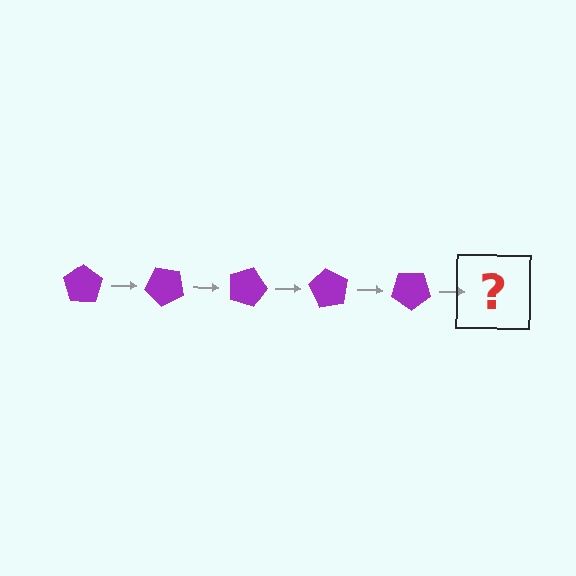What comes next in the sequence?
The next element should be a purple pentagon rotated 225 degrees.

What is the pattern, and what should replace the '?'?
The pattern is that the pentagon rotates 45 degrees each step. The '?' should be a purple pentagon rotated 225 degrees.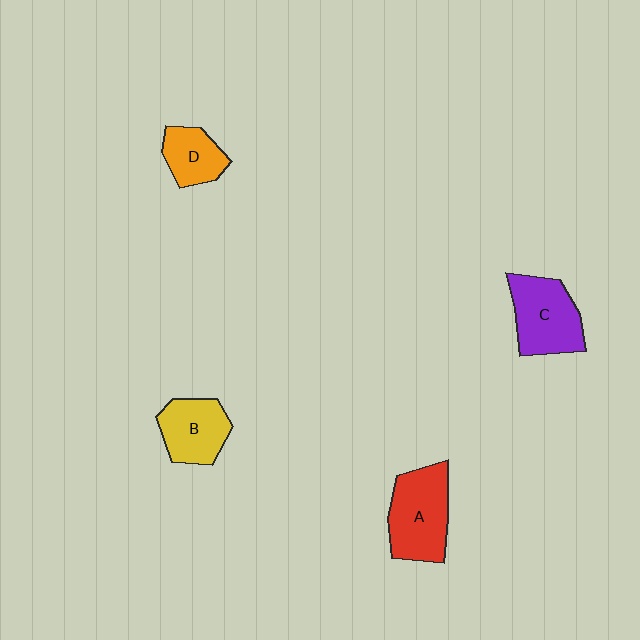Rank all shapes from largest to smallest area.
From largest to smallest: A (red), C (purple), B (yellow), D (orange).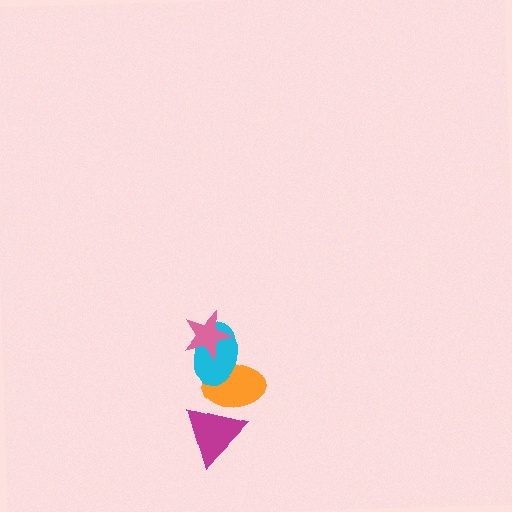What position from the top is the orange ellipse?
The orange ellipse is 3rd from the top.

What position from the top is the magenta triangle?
The magenta triangle is 4th from the top.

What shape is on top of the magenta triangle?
The orange ellipse is on top of the magenta triangle.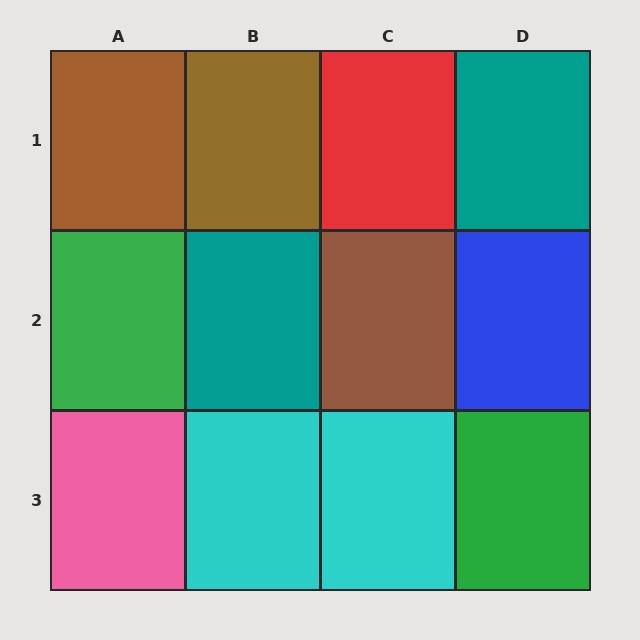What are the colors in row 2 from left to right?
Green, teal, brown, blue.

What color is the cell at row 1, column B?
Brown.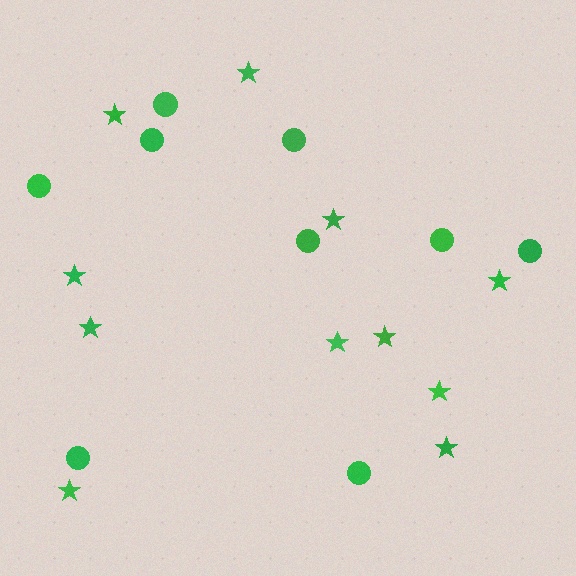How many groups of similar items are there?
There are 2 groups: one group of stars (11) and one group of circles (9).